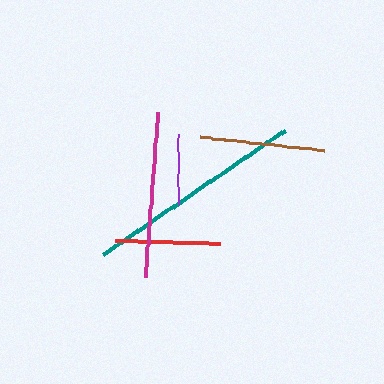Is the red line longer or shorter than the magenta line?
The magenta line is longer than the red line.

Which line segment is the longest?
The teal line is the longest at approximately 220 pixels.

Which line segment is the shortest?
The purple line is the shortest at approximately 70 pixels.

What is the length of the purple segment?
The purple segment is approximately 70 pixels long.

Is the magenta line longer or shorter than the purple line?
The magenta line is longer than the purple line.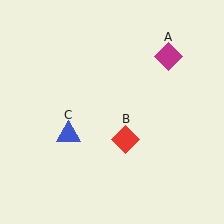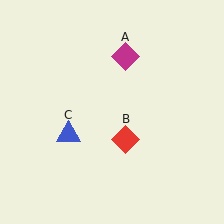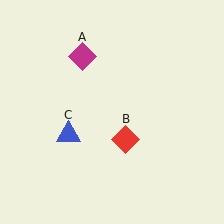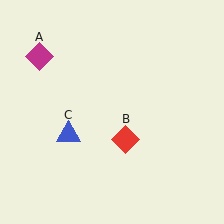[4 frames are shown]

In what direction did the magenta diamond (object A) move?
The magenta diamond (object A) moved left.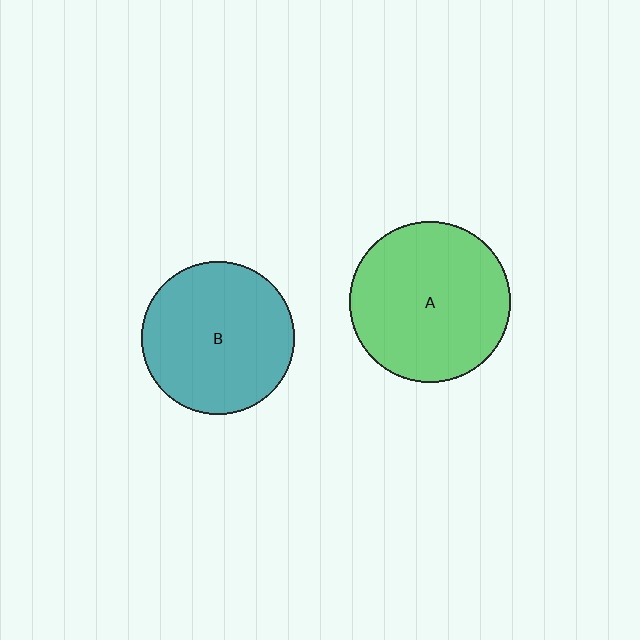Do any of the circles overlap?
No, none of the circles overlap.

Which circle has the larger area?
Circle A (green).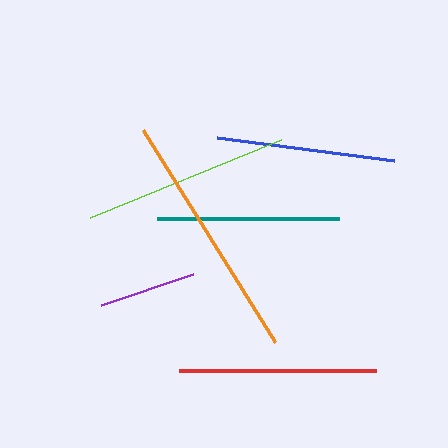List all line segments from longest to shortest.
From longest to shortest: orange, lime, red, teal, blue, purple.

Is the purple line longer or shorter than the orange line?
The orange line is longer than the purple line.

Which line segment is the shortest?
The purple line is the shortest at approximately 97 pixels.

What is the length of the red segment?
The red segment is approximately 196 pixels long.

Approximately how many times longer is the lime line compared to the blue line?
The lime line is approximately 1.2 times the length of the blue line.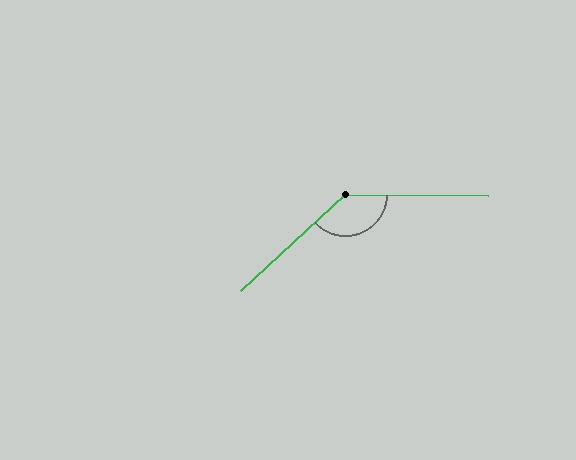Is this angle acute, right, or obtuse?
It is obtuse.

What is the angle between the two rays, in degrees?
Approximately 136 degrees.